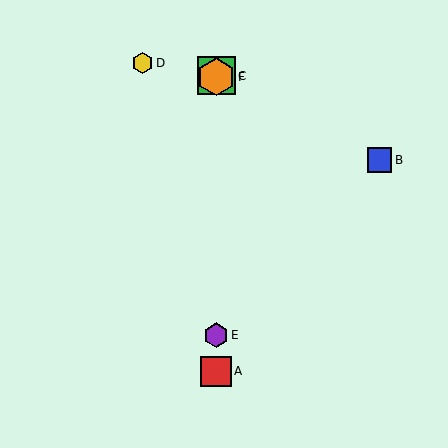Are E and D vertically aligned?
No, E is at x≈216 and D is at x≈143.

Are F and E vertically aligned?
Yes, both are at x≈216.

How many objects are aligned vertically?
4 objects (A, C, E, F) are aligned vertically.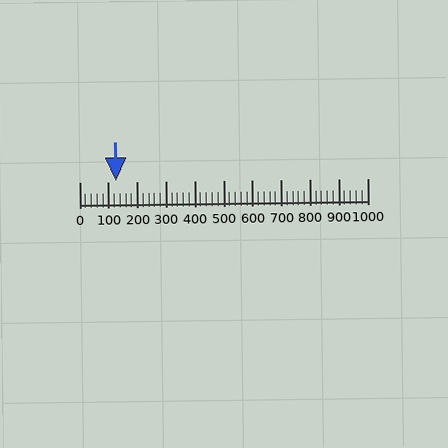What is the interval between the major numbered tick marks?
The major tick marks are spaced 100 units apart.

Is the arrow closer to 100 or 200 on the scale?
The arrow is closer to 100.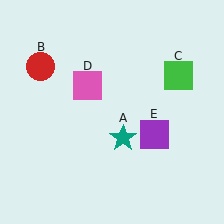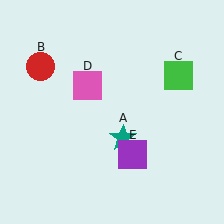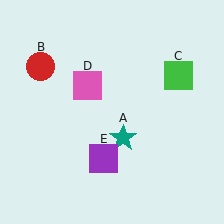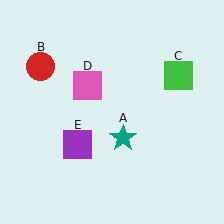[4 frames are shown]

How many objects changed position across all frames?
1 object changed position: purple square (object E).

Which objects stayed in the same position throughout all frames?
Teal star (object A) and red circle (object B) and green square (object C) and pink square (object D) remained stationary.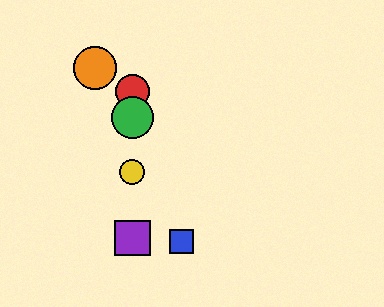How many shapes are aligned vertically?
4 shapes (the red circle, the green circle, the yellow circle, the purple square) are aligned vertically.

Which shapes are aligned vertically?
The red circle, the green circle, the yellow circle, the purple square are aligned vertically.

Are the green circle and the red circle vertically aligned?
Yes, both are at x≈132.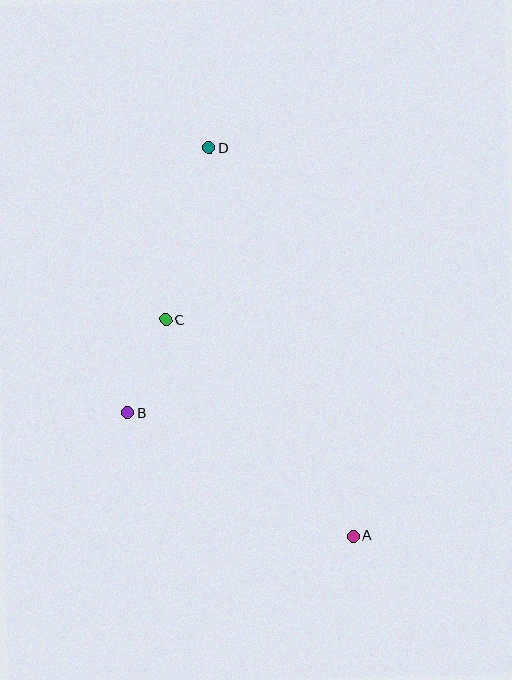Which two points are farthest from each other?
Points A and D are farthest from each other.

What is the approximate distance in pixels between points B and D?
The distance between B and D is approximately 277 pixels.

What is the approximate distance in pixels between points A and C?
The distance between A and C is approximately 286 pixels.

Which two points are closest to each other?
Points B and C are closest to each other.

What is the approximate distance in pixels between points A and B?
The distance between A and B is approximately 257 pixels.